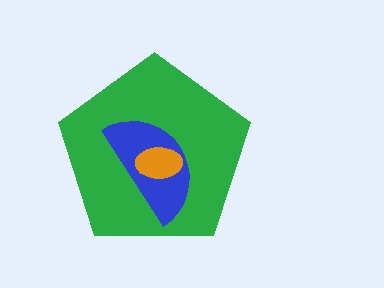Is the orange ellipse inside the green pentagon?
Yes.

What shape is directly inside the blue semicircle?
The orange ellipse.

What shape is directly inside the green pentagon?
The blue semicircle.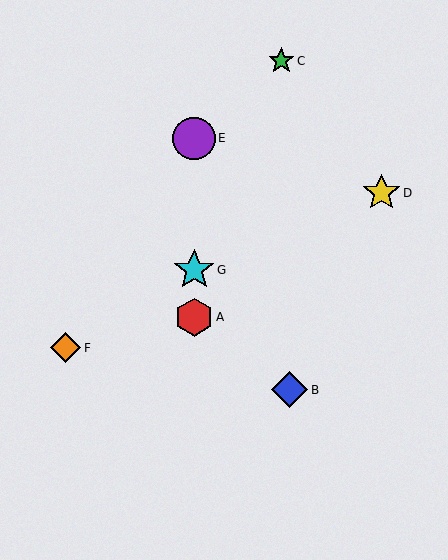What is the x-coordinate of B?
Object B is at x≈290.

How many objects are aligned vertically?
3 objects (A, E, G) are aligned vertically.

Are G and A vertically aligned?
Yes, both are at x≈194.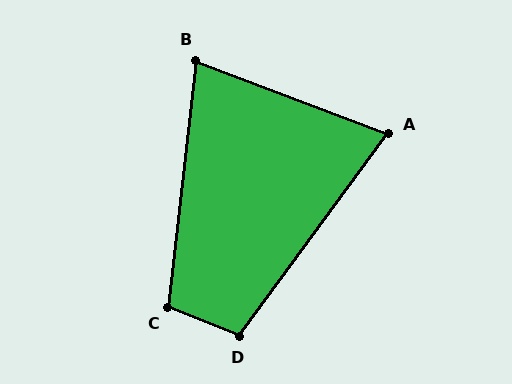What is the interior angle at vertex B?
Approximately 76 degrees (acute).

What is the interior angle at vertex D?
Approximately 104 degrees (obtuse).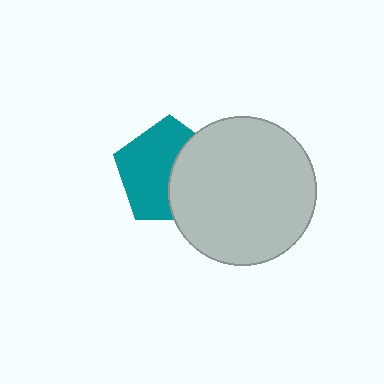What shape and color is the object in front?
The object in front is a light gray circle.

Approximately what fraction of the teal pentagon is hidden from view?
Roughly 42% of the teal pentagon is hidden behind the light gray circle.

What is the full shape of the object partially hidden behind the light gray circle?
The partially hidden object is a teal pentagon.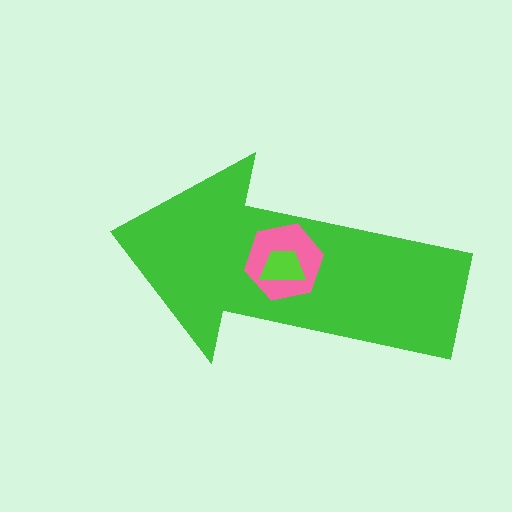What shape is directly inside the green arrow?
The pink hexagon.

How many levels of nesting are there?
3.